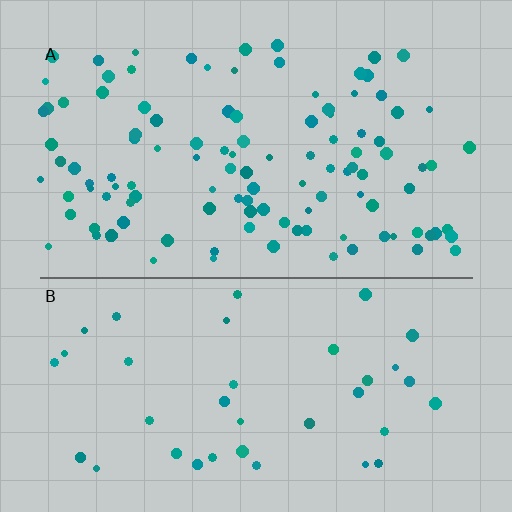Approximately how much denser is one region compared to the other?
Approximately 3.0× — region A over region B.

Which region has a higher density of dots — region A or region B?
A (the top).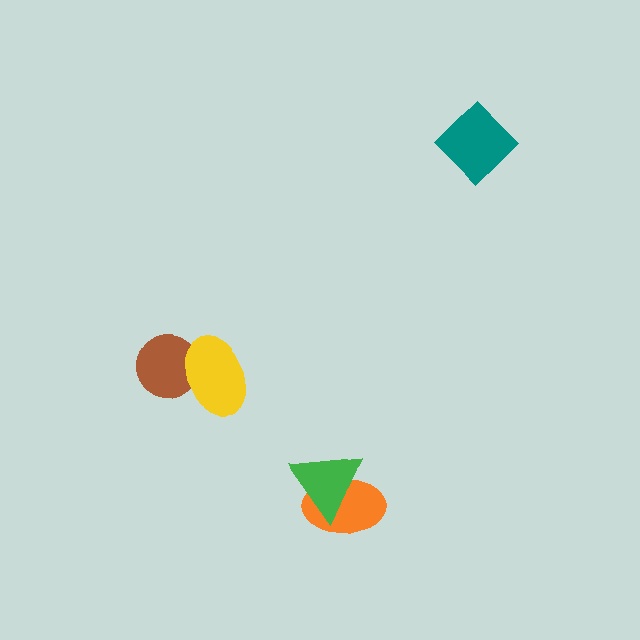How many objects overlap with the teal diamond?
0 objects overlap with the teal diamond.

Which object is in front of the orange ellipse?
The green triangle is in front of the orange ellipse.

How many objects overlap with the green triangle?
1 object overlaps with the green triangle.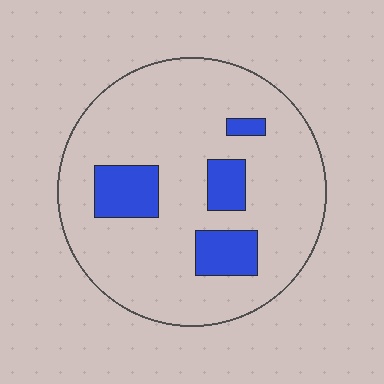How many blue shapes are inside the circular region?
4.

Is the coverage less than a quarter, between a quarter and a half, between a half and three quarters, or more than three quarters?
Less than a quarter.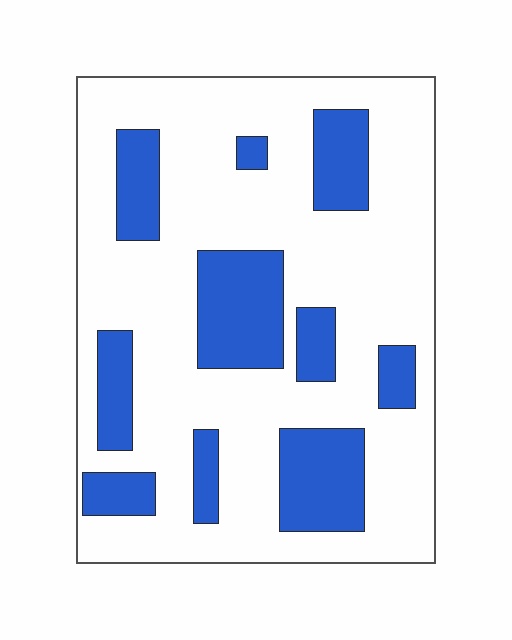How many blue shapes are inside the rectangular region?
10.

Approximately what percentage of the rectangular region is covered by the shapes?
Approximately 25%.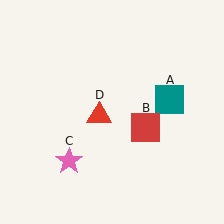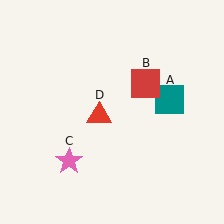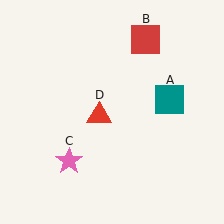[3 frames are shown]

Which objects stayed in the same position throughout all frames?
Teal square (object A) and pink star (object C) and red triangle (object D) remained stationary.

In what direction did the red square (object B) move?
The red square (object B) moved up.